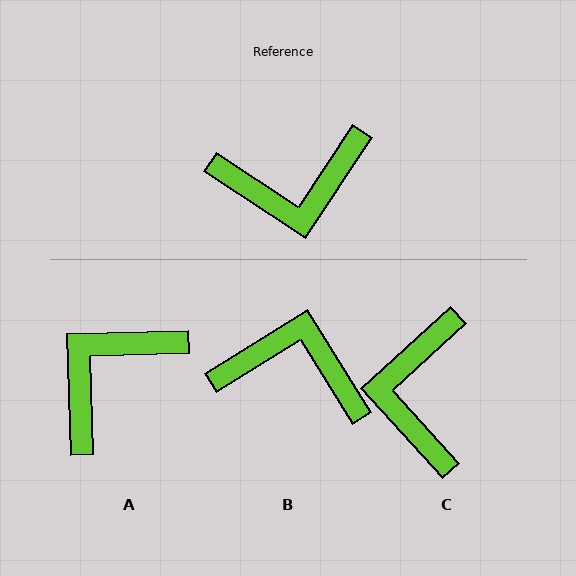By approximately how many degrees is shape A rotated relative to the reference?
Approximately 145 degrees clockwise.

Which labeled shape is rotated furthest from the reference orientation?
B, about 155 degrees away.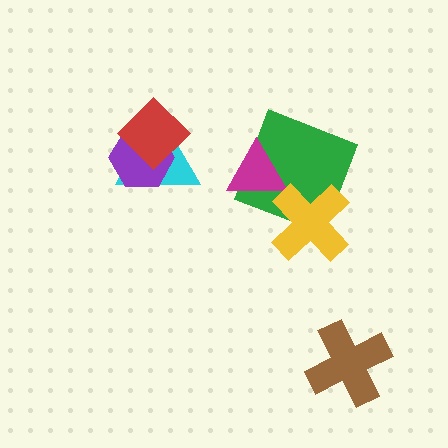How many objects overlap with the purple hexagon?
2 objects overlap with the purple hexagon.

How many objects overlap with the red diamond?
2 objects overlap with the red diamond.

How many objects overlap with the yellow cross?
1 object overlaps with the yellow cross.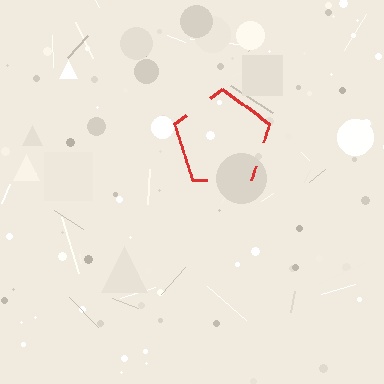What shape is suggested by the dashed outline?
The dashed outline suggests a pentagon.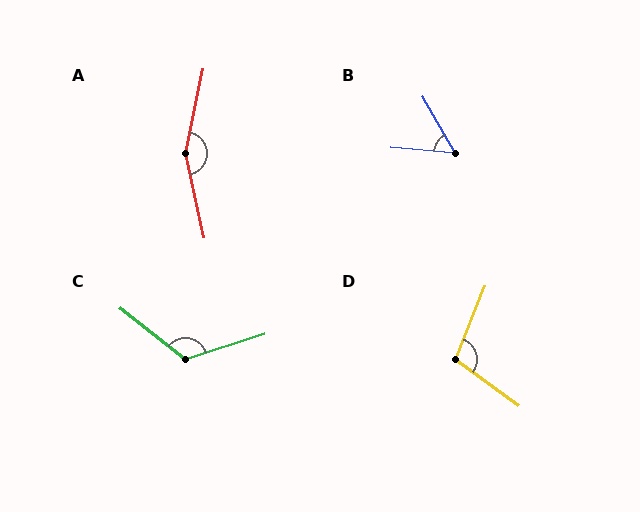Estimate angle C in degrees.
Approximately 125 degrees.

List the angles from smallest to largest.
B (55°), D (104°), C (125°), A (156°).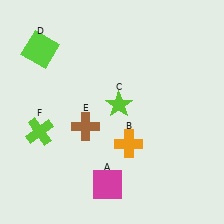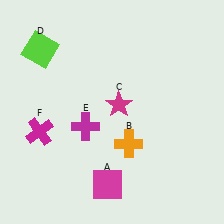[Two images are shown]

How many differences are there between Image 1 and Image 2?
There are 3 differences between the two images.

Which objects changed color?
C changed from lime to magenta. E changed from brown to magenta. F changed from lime to magenta.